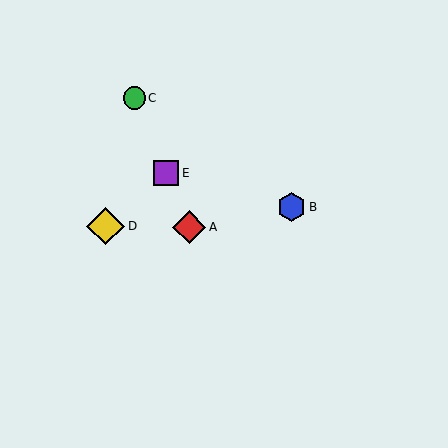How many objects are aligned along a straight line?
3 objects (A, C, E) are aligned along a straight line.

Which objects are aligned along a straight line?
Objects A, C, E are aligned along a straight line.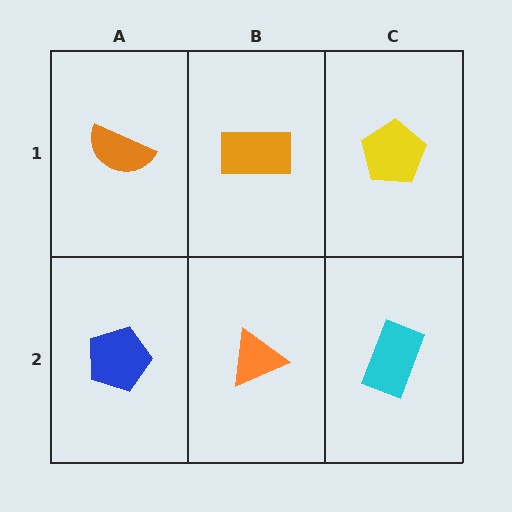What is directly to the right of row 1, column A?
An orange rectangle.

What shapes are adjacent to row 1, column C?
A cyan rectangle (row 2, column C), an orange rectangle (row 1, column B).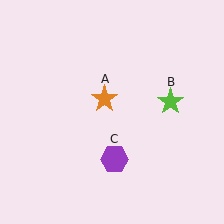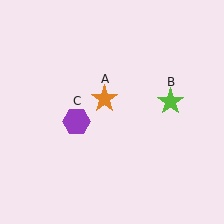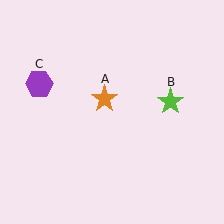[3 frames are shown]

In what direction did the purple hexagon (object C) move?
The purple hexagon (object C) moved up and to the left.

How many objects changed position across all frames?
1 object changed position: purple hexagon (object C).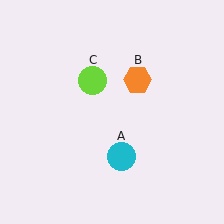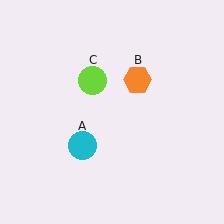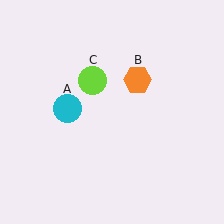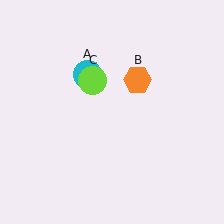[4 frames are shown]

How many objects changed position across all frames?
1 object changed position: cyan circle (object A).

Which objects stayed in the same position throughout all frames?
Orange hexagon (object B) and lime circle (object C) remained stationary.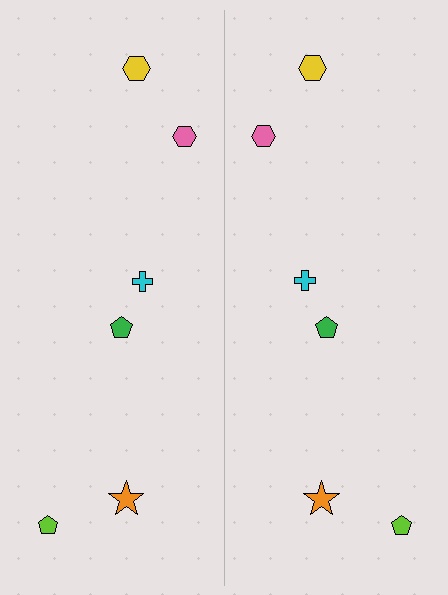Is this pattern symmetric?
Yes, this pattern has bilateral (reflection) symmetry.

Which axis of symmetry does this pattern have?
The pattern has a vertical axis of symmetry running through the center of the image.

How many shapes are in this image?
There are 12 shapes in this image.